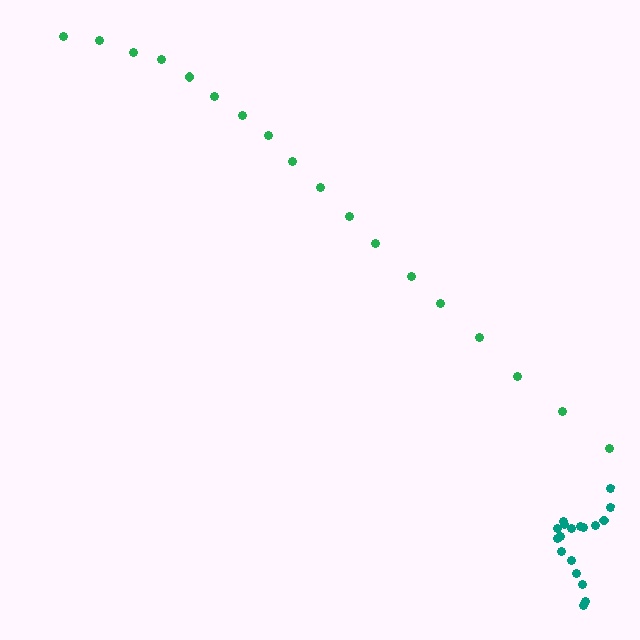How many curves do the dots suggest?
There are 2 distinct paths.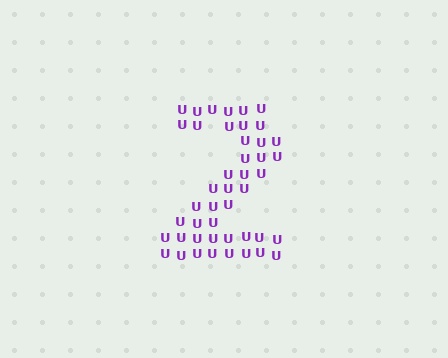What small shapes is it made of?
It is made of small letter U's.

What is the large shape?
The large shape is the digit 2.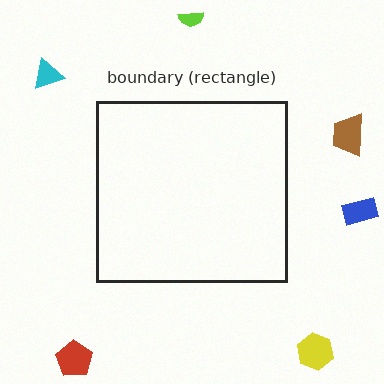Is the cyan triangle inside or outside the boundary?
Outside.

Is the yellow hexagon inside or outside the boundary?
Outside.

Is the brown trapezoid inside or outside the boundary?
Outside.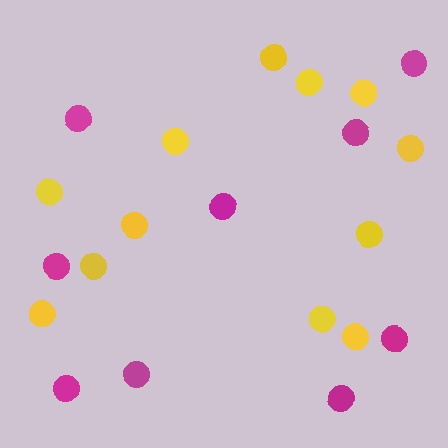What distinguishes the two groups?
There are 2 groups: one group of magenta circles (9) and one group of yellow circles (12).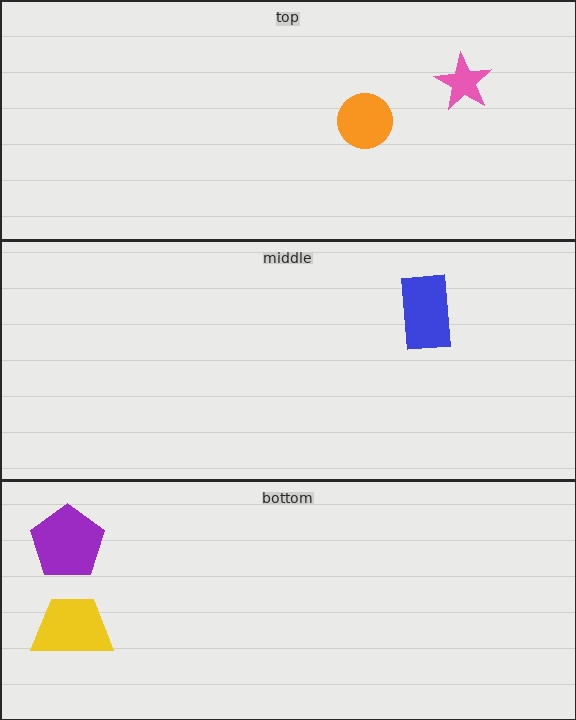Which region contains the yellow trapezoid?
The bottom region.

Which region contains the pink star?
The top region.